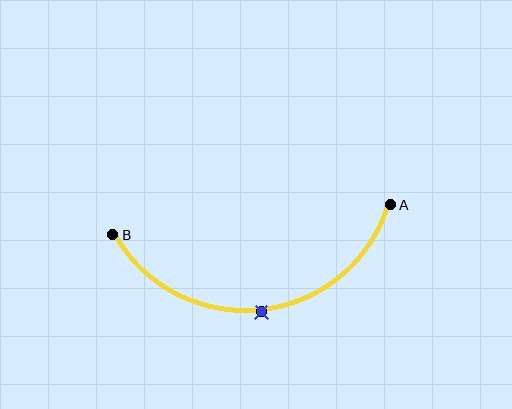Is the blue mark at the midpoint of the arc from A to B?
Yes. The blue mark lies on the arc at equal arc-length from both A and B — it is the arc midpoint.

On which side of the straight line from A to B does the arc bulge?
The arc bulges below the straight line connecting A and B.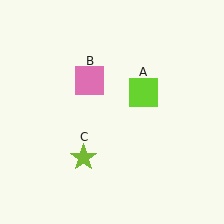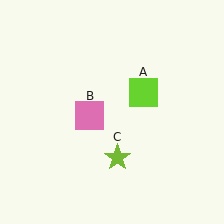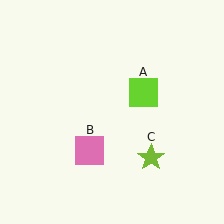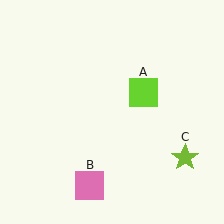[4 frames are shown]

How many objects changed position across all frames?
2 objects changed position: pink square (object B), lime star (object C).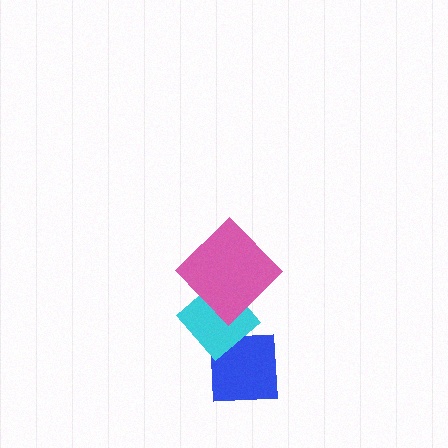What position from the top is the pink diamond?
The pink diamond is 1st from the top.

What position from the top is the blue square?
The blue square is 3rd from the top.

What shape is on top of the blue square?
The cyan diamond is on top of the blue square.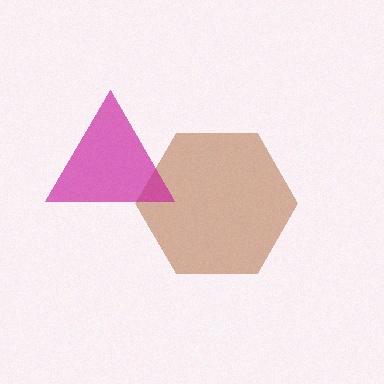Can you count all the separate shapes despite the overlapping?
Yes, there are 2 separate shapes.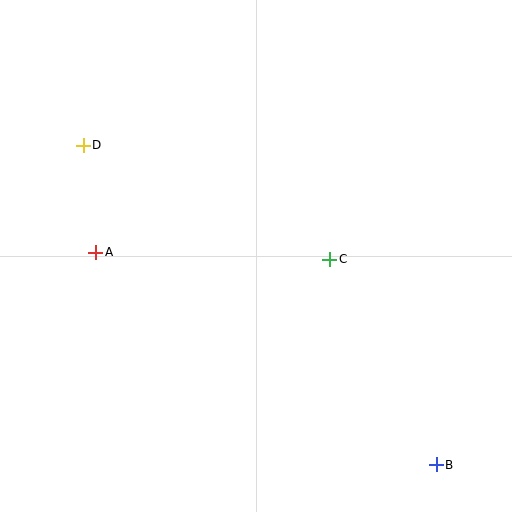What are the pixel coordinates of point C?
Point C is at (330, 259).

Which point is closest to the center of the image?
Point C at (330, 259) is closest to the center.